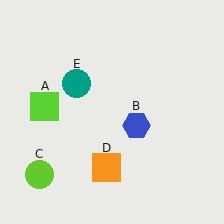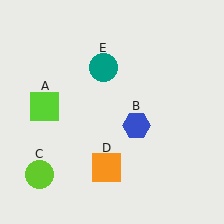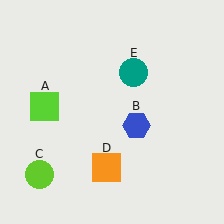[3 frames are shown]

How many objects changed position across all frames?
1 object changed position: teal circle (object E).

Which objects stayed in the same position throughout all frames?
Lime square (object A) and blue hexagon (object B) and lime circle (object C) and orange square (object D) remained stationary.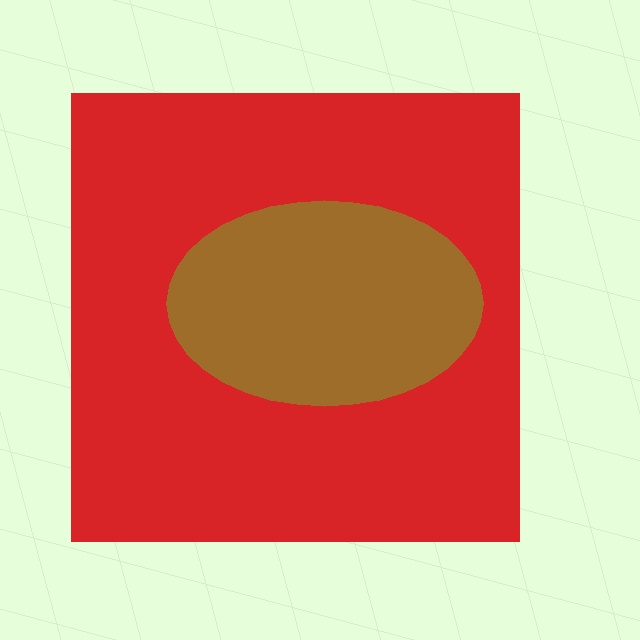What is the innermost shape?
The brown ellipse.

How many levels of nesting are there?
2.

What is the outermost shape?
The red square.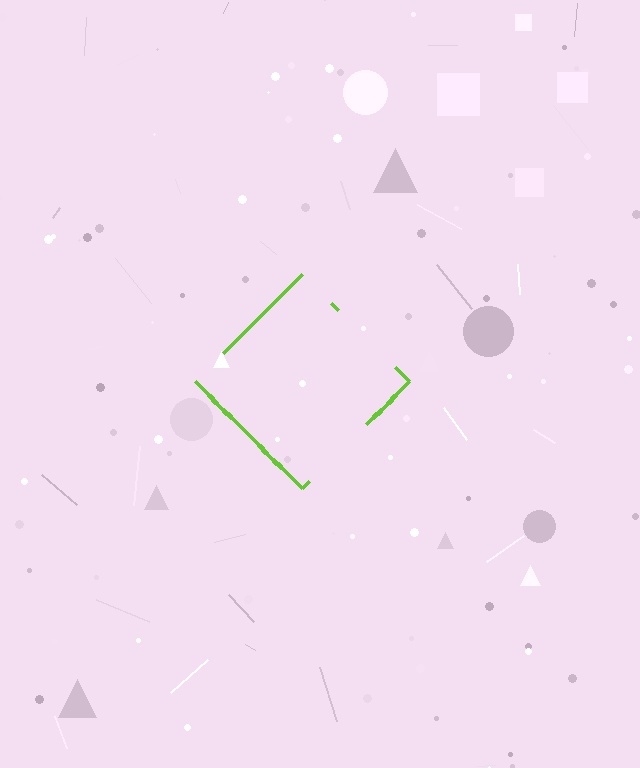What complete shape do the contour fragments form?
The contour fragments form a diamond.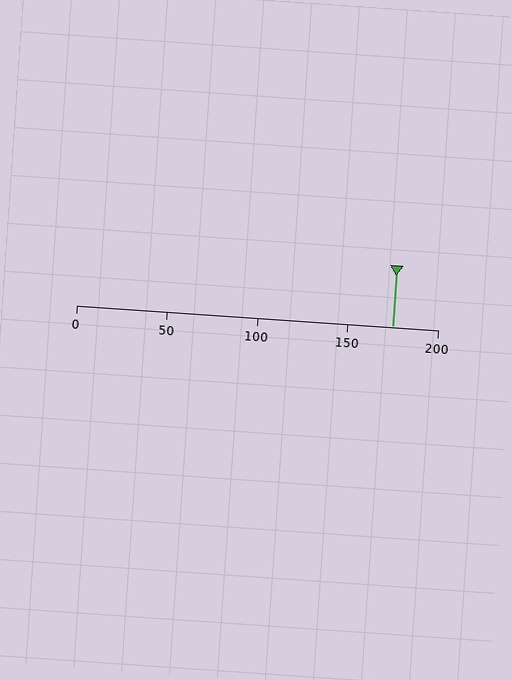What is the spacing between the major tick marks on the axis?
The major ticks are spaced 50 apart.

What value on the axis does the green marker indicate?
The marker indicates approximately 175.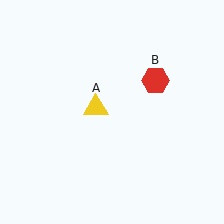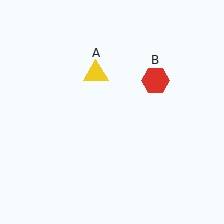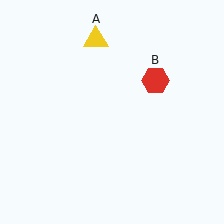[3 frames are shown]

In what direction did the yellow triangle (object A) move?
The yellow triangle (object A) moved up.